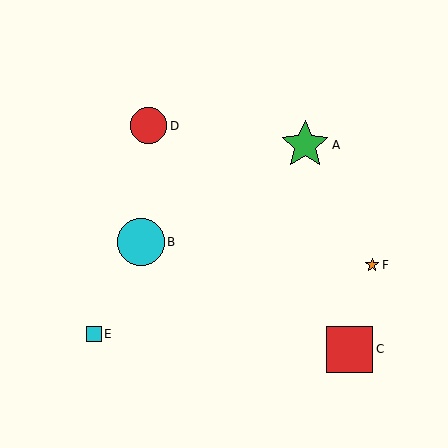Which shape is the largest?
The green star (labeled A) is the largest.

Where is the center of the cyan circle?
The center of the cyan circle is at (141, 242).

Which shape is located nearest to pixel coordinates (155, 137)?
The red circle (labeled D) at (148, 126) is nearest to that location.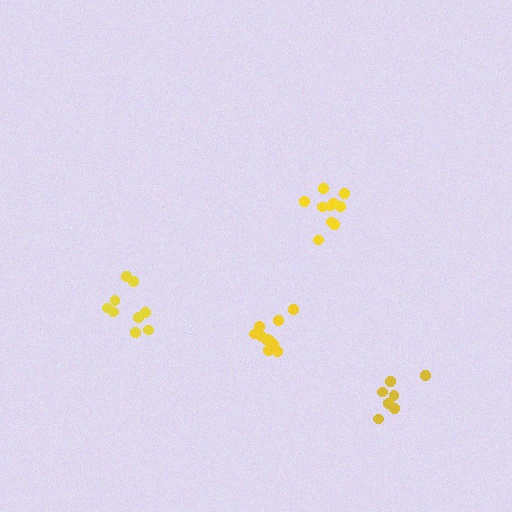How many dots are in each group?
Group 1: 9 dots, Group 2: 10 dots, Group 3: 7 dots, Group 4: 10 dots (36 total).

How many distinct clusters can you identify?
There are 4 distinct clusters.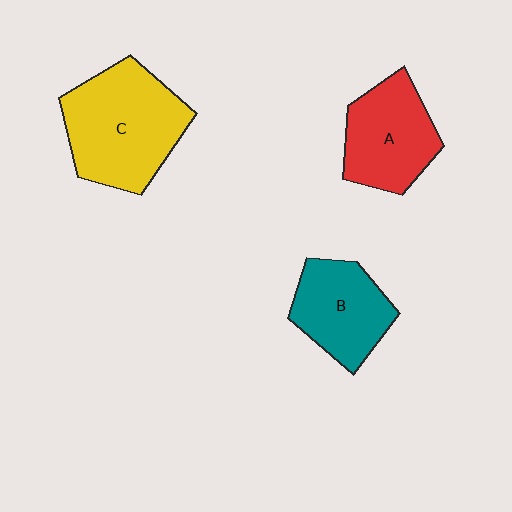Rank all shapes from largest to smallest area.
From largest to smallest: C (yellow), A (red), B (teal).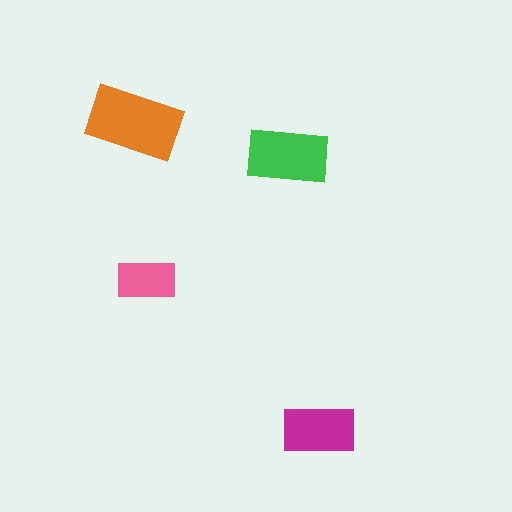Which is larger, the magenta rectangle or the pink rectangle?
The magenta one.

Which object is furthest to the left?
The orange rectangle is leftmost.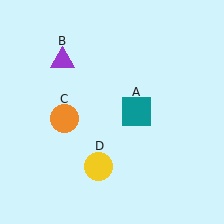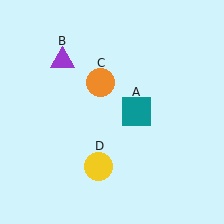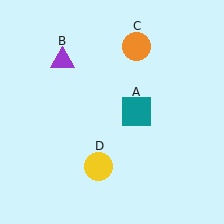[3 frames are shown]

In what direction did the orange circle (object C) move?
The orange circle (object C) moved up and to the right.